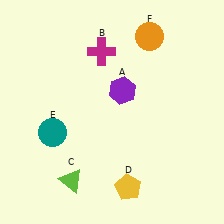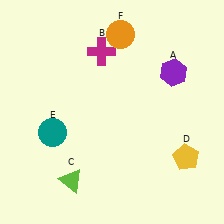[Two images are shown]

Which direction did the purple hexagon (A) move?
The purple hexagon (A) moved right.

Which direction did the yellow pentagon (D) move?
The yellow pentagon (D) moved right.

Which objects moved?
The objects that moved are: the purple hexagon (A), the yellow pentagon (D), the orange circle (F).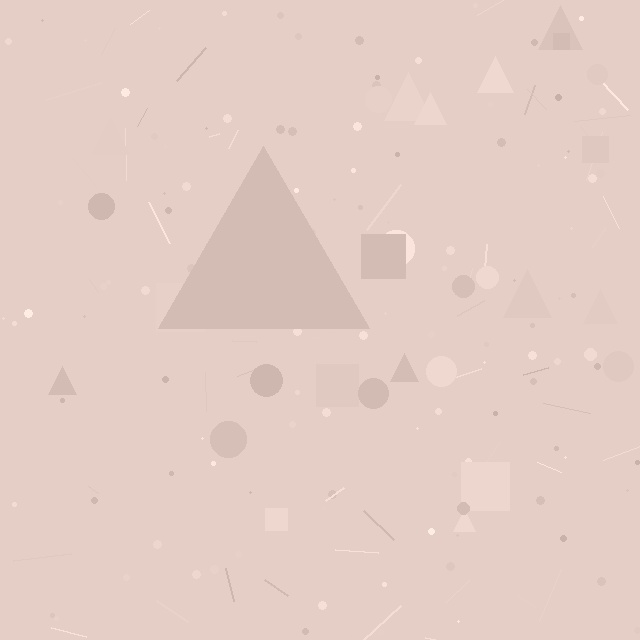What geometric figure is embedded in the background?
A triangle is embedded in the background.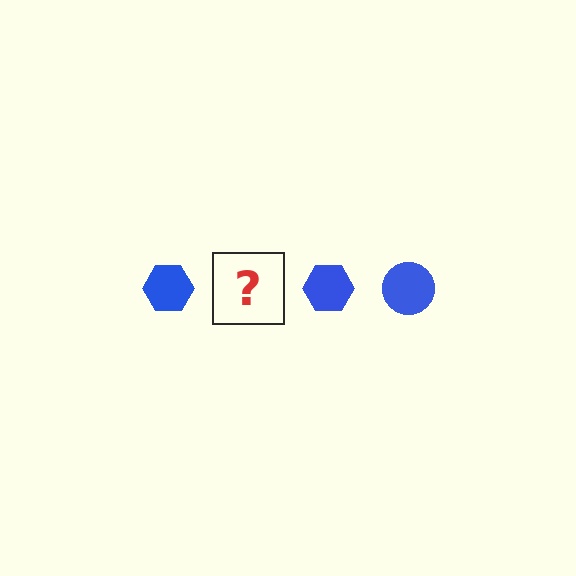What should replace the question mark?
The question mark should be replaced with a blue circle.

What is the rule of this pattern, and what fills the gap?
The rule is that the pattern cycles through hexagon, circle shapes in blue. The gap should be filled with a blue circle.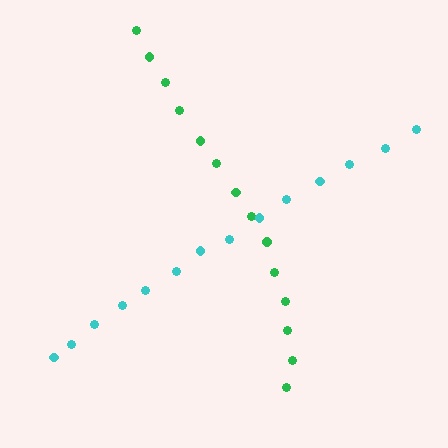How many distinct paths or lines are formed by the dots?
There are 2 distinct paths.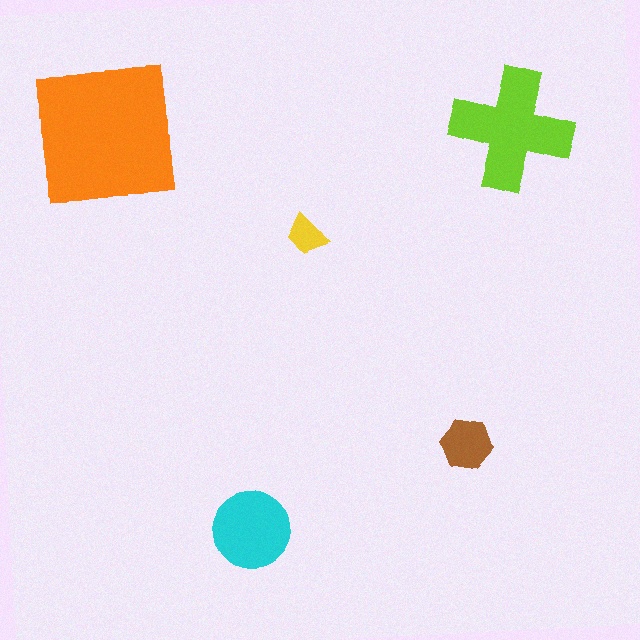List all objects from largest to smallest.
The orange square, the lime cross, the cyan circle, the brown hexagon, the yellow trapezoid.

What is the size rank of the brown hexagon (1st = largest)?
4th.